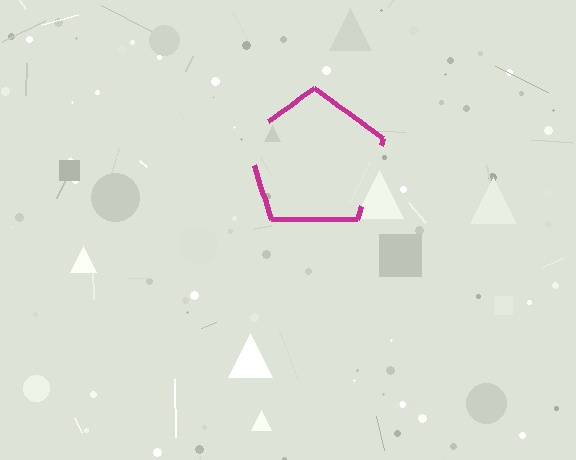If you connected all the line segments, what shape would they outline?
They would outline a pentagon.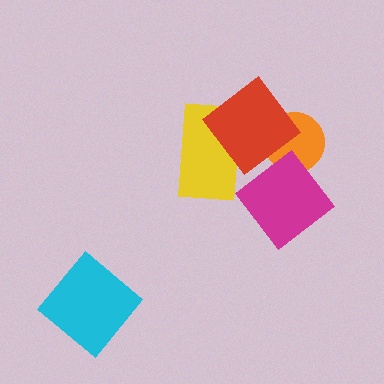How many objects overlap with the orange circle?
2 objects overlap with the orange circle.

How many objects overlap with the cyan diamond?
0 objects overlap with the cyan diamond.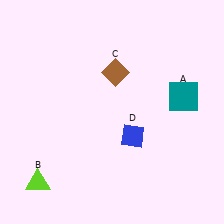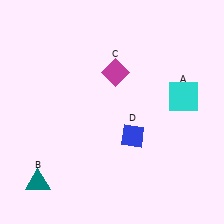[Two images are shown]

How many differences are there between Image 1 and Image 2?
There are 3 differences between the two images.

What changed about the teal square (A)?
In Image 1, A is teal. In Image 2, it changed to cyan.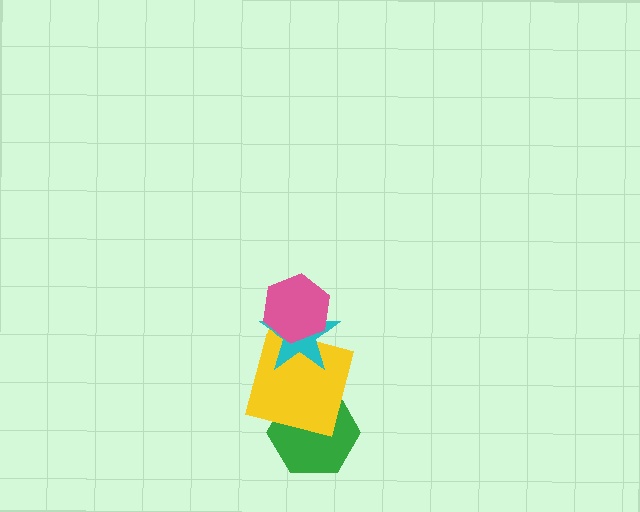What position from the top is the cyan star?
The cyan star is 2nd from the top.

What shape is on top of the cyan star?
The pink hexagon is on top of the cyan star.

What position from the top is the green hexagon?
The green hexagon is 4th from the top.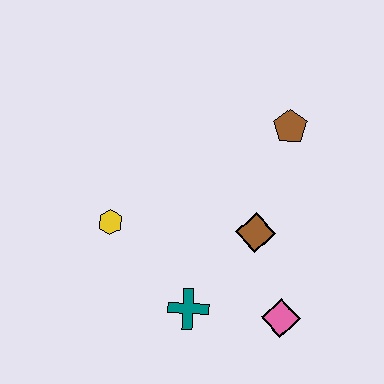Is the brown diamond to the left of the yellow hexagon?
No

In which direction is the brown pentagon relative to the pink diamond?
The brown pentagon is above the pink diamond.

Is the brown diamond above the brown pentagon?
No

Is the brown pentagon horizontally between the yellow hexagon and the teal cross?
No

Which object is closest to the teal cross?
The pink diamond is closest to the teal cross.